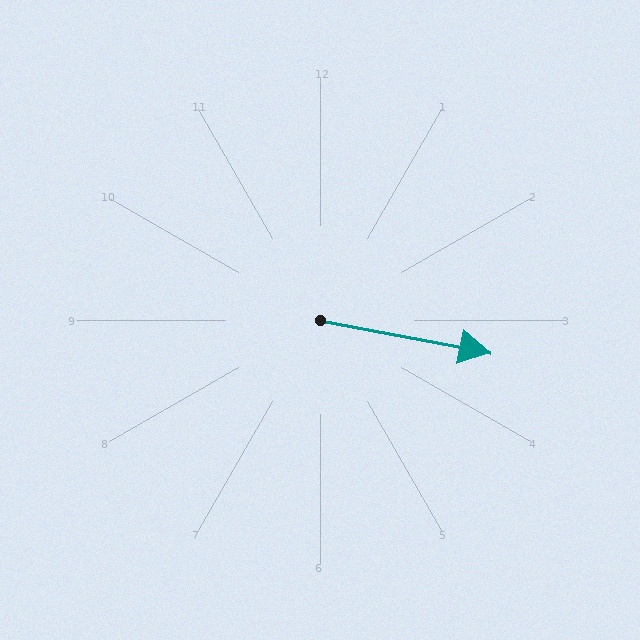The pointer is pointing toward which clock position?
Roughly 3 o'clock.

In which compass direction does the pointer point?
East.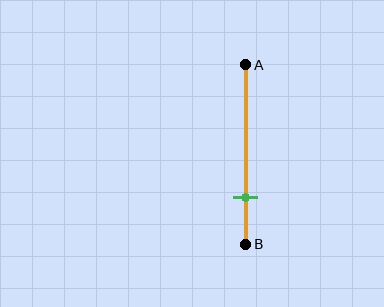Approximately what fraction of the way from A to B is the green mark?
The green mark is approximately 75% of the way from A to B.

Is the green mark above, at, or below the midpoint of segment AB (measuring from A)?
The green mark is below the midpoint of segment AB.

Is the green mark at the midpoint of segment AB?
No, the mark is at about 75% from A, not at the 50% midpoint.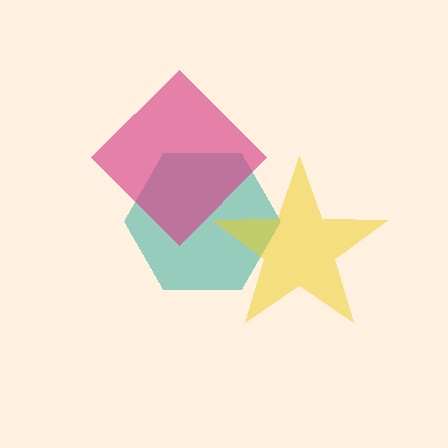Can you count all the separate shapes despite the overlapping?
Yes, there are 3 separate shapes.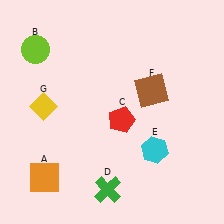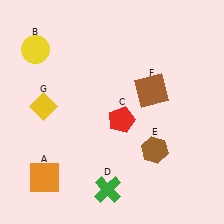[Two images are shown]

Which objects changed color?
B changed from lime to yellow. E changed from cyan to brown.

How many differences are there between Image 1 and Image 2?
There are 2 differences between the two images.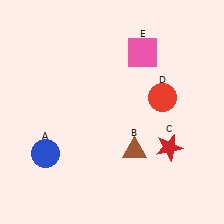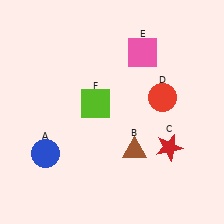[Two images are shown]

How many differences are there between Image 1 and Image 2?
There is 1 difference between the two images.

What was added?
A lime square (F) was added in Image 2.